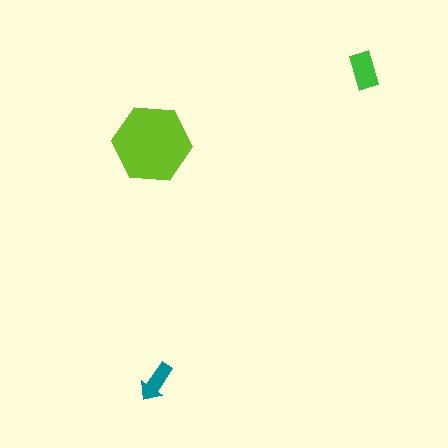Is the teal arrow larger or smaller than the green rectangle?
Smaller.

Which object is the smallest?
The teal arrow.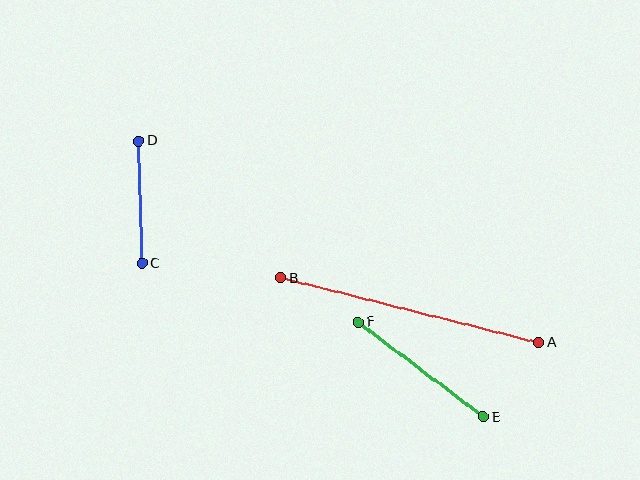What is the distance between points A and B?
The distance is approximately 266 pixels.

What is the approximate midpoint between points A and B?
The midpoint is at approximately (410, 310) pixels.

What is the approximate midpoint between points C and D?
The midpoint is at approximately (140, 202) pixels.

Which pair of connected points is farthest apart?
Points A and B are farthest apart.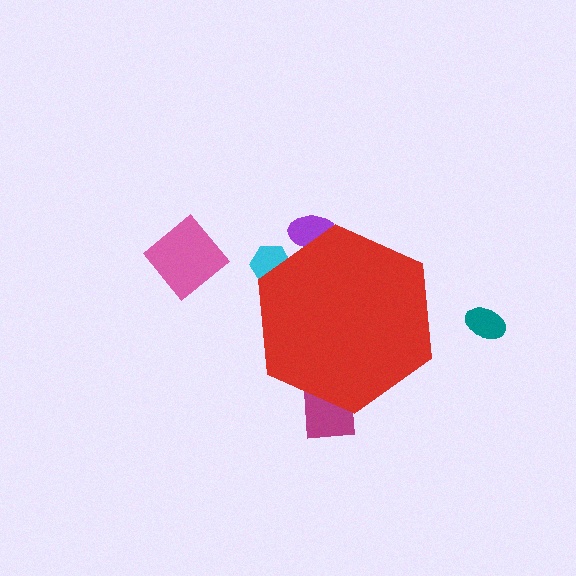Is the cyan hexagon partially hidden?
Yes, the cyan hexagon is partially hidden behind the red hexagon.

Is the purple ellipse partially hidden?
Yes, the purple ellipse is partially hidden behind the red hexagon.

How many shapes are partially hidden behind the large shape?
3 shapes are partially hidden.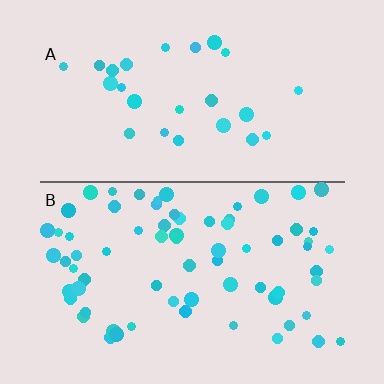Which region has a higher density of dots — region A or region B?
B (the bottom).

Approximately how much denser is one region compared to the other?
Approximately 2.6× — region B over region A.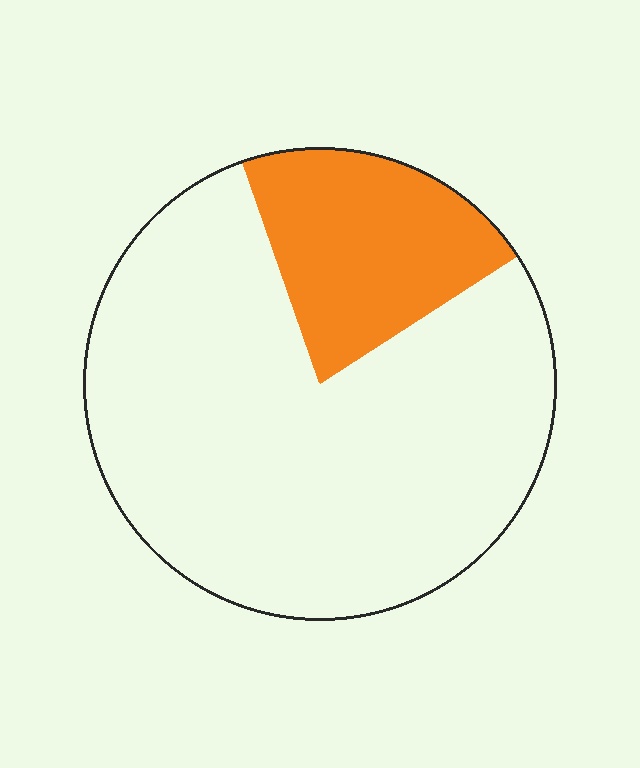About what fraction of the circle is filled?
About one fifth (1/5).